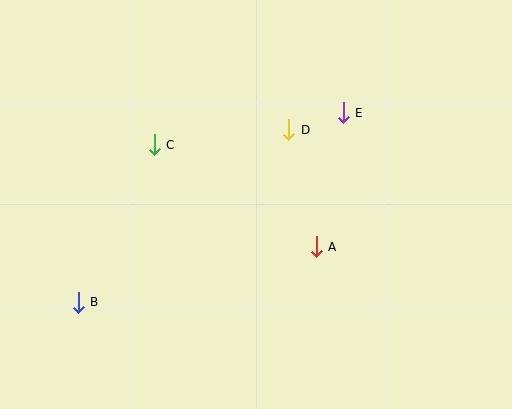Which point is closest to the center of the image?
Point A at (316, 247) is closest to the center.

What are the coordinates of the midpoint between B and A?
The midpoint between B and A is at (197, 274).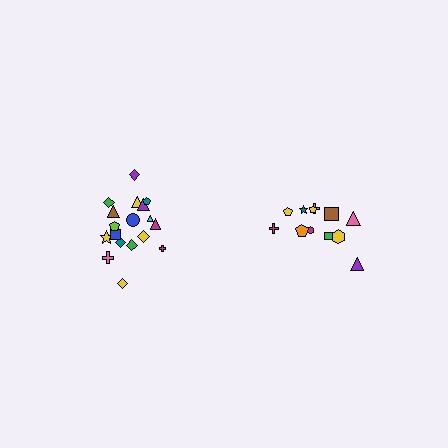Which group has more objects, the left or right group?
The left group.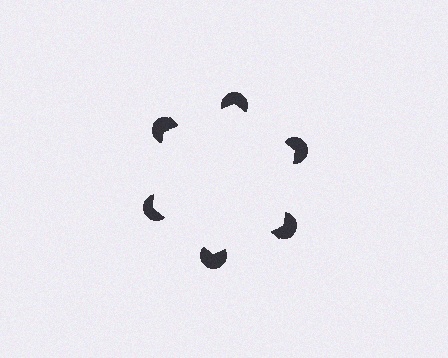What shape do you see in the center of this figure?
An illusory hexagon — its edges are inferred from the aligned wedge cuts in the pac-man discs, not physically drawn.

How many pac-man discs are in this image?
There are 6 — one at each vertex of the illusory hexagon.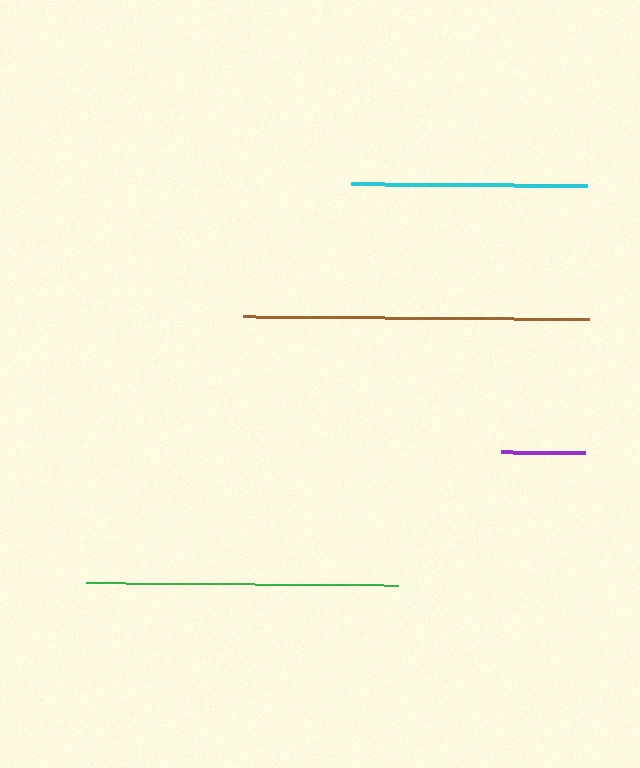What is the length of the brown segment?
The brown segment is approximately 346 pixels long.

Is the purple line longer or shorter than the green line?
The green line is longer than the purple line.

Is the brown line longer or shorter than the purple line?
The brown line is longer than the purple line.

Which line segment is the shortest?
The purple line is the shortest at approximately 83 pixels.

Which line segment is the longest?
The brown line is the longest at approximately 346 pixels.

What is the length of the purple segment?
The purple segment is approximately 83 pixels long.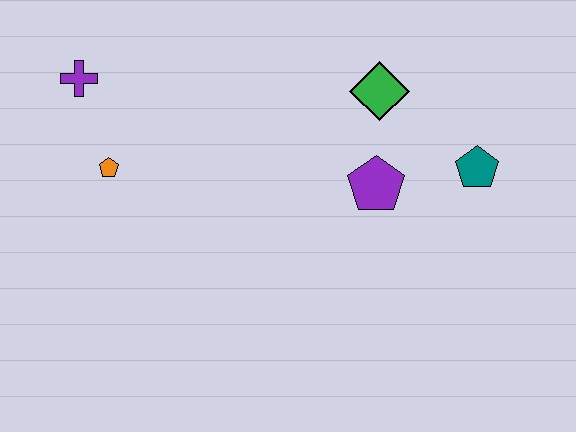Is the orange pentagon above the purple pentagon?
Yes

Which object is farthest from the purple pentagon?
The purple cross is farthest from the purple pentagon.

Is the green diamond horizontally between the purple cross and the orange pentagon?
No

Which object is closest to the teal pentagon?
The purple pentagon is closest to the teal pentagon.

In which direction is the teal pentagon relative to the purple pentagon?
The teal pentagon is to the right of the purple pentagon.